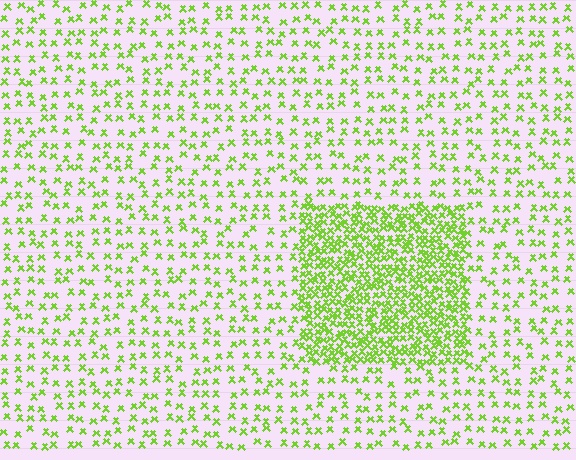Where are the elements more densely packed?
The elements are more densely packed inside the rectangle boundary.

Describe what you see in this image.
The image contains small lime elements arranged at two different densities. A rectangle-shaped region is visible where the elements are more densely packed than the surrounding area.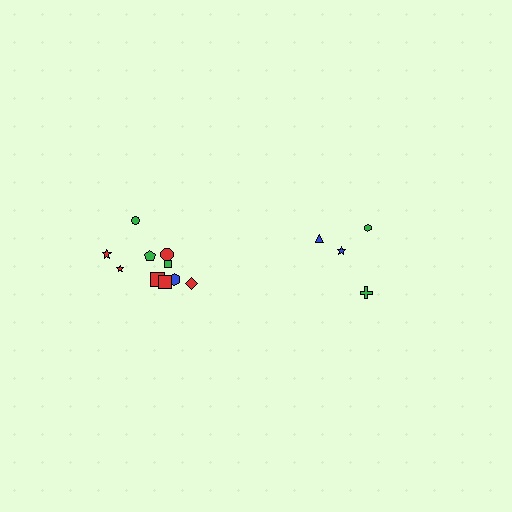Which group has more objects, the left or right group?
The left group.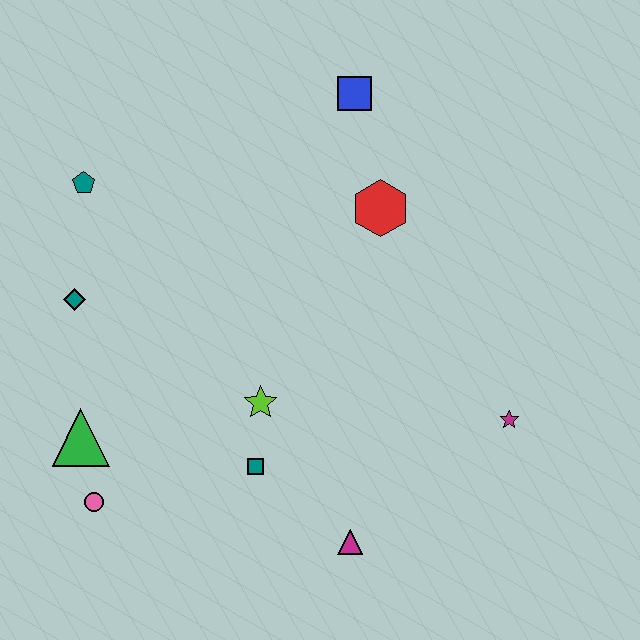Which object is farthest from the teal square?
The blue square is farthest from the teal square.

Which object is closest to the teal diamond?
The teal pentagon is closest to the teal diamond.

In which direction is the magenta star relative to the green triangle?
The magenta star is to the right of the green triangle.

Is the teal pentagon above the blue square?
No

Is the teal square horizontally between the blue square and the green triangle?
Yes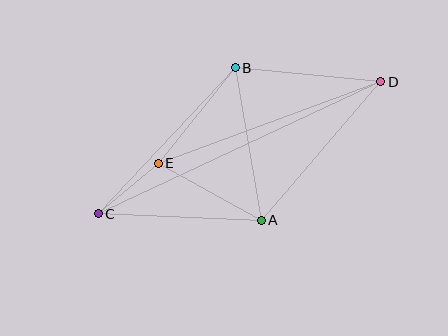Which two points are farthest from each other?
Points C and D are farthest from each other.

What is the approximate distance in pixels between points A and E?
The distance between A and E is approximately 118 pixels.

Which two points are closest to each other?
Points C and E are closest to each other.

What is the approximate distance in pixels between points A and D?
The distance between A and D is approximately 183 pixels.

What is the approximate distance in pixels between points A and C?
The distance between A and C is approximately 163 pixels.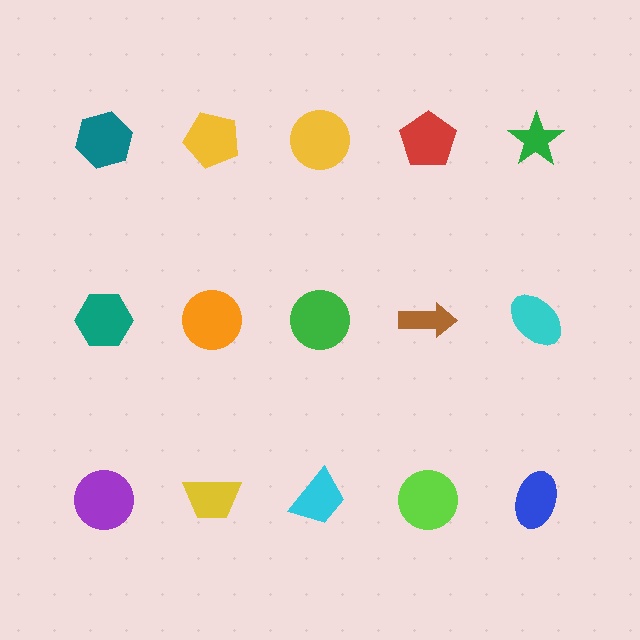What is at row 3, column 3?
A cyan trapezoid.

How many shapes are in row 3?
5 shapes.